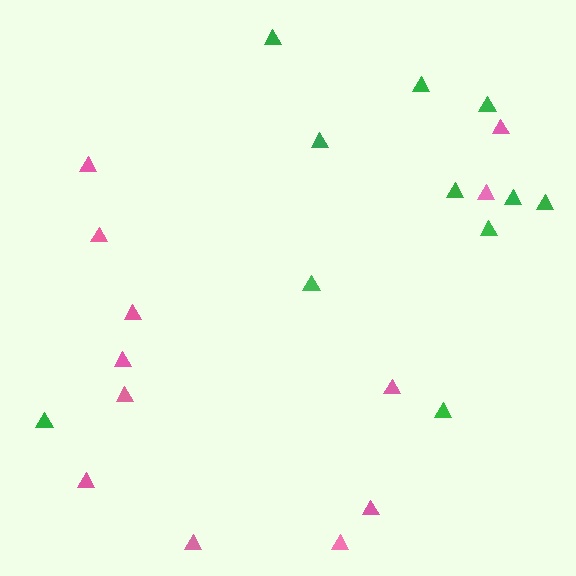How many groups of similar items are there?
There are 2 groups: one group of pink triangles (12) and one group of green triangles (11).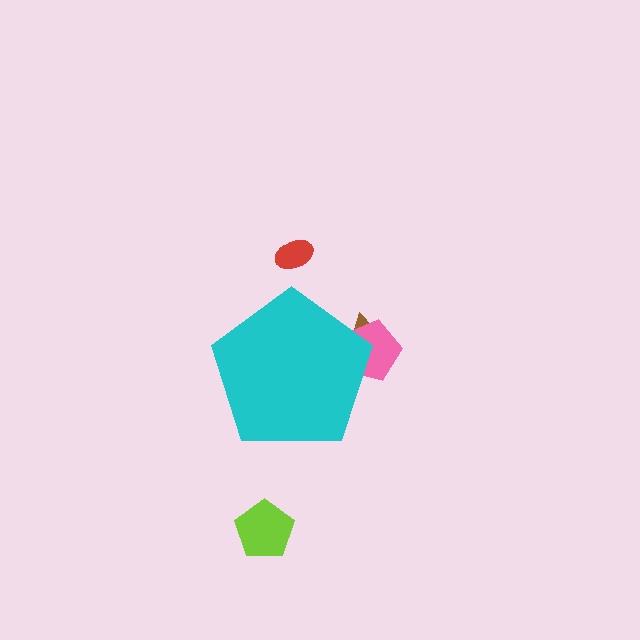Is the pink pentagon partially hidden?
Yes, the pink pentagon is partially hidden behind the cyan pentagon.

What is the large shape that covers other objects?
A cyan pentagon.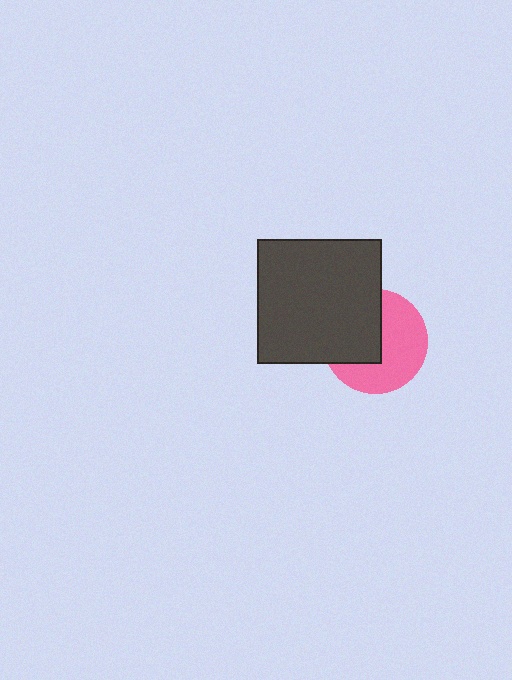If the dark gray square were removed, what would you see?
You would see the complete pink circle.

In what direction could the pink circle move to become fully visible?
The pink circle could move right. That would shift it out from behind the dark gray square entirely.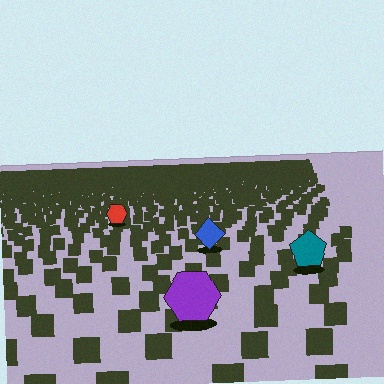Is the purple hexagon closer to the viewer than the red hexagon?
Yes. The purple hexagon is closer — you can tell from the texture gradient: the ground texture is coarser near it.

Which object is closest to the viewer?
The purple hexagon is closest. The texture marks near it are larger and more spread out.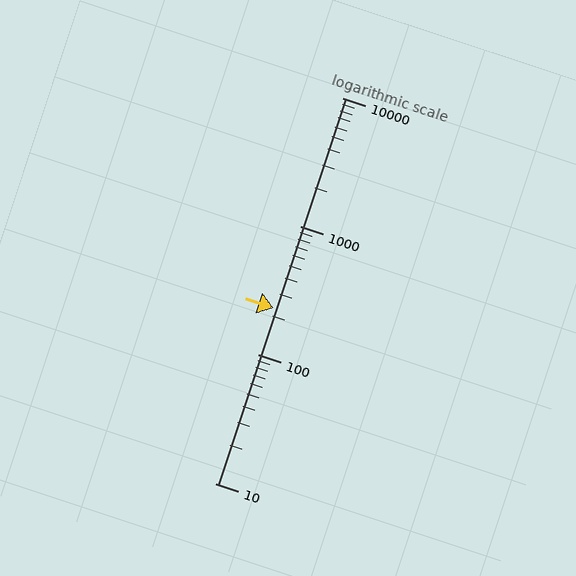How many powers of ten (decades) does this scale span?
The scale spans 3 decades, from 10 to 10000.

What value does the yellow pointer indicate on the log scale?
The pointer indicates approximately 230.